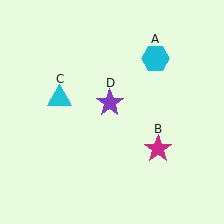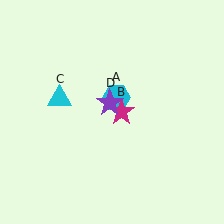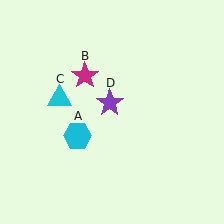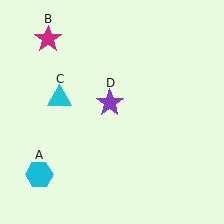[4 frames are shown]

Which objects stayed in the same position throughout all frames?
Cyan triangle (object C) and purple star (object D) remained stationary.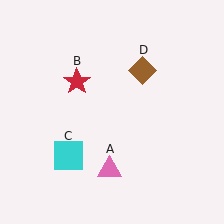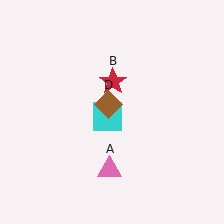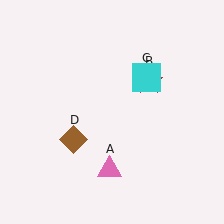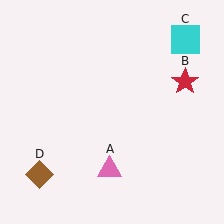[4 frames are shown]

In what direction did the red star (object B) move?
The red star (object B) moved right.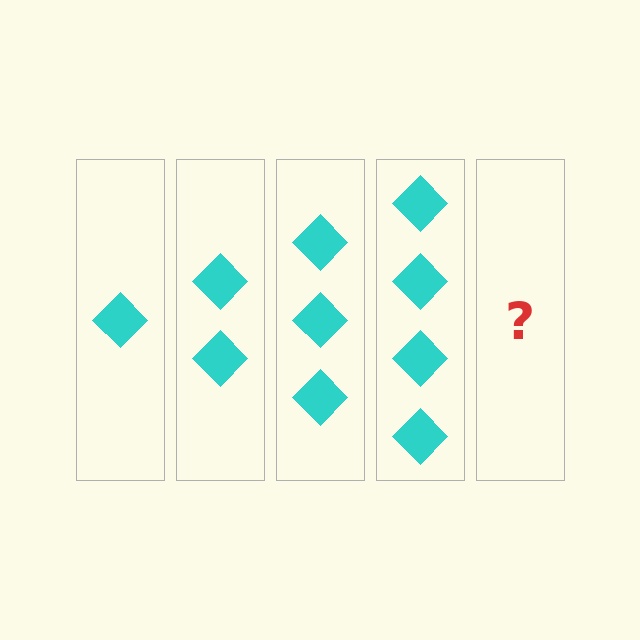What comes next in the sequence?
The next element should be 5 diamonds.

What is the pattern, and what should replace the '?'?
The pattern is that each step adds one more diamond. The '?' should be 5 diamonds.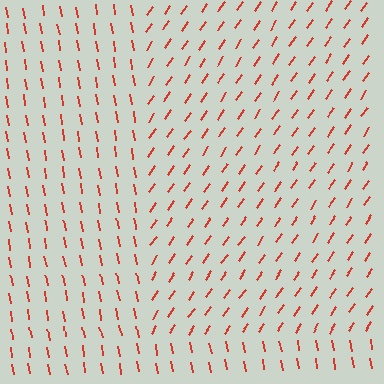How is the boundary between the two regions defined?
The boundary is defined purely by a change in line orientation (approximately 45 degrees difference). All lines are the same color and thickness.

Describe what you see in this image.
The image is filled with small red line segments. A rectangle region in the image has lines oriented differently from the surrounding lines, creating a visible texture boundary.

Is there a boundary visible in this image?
Yes, there is a texture boundary formed by a change in line orientation.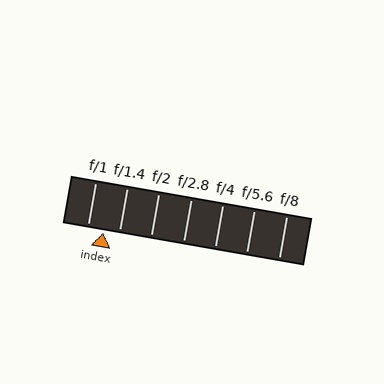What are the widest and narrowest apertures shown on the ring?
The widest aperture shown is f/1 and the narrowest is f/8.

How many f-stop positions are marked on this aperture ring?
There are 7 f-stop positions marked.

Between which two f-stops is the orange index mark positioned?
The index mark is between f/1 and f/1.4.